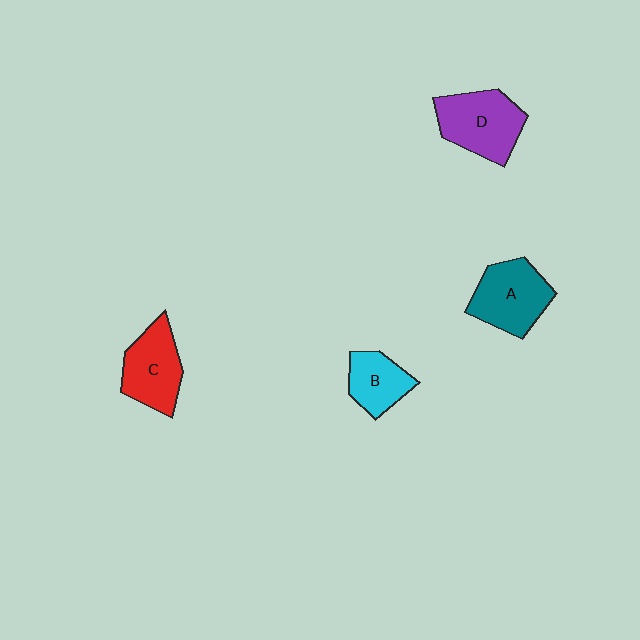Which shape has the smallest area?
Shape B (cyan).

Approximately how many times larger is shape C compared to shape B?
Approximately 1.3 times.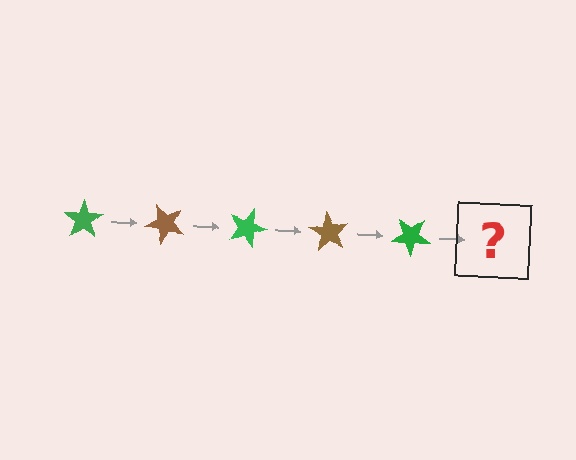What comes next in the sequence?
The next element should be a brown star, rotated 225 degrees from the start.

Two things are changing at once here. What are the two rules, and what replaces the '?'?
The two rules are that it rotates 45 degrees each step and the color cycles through green and brown. The '?' should be a brown star, rotated 225 degrees from the start.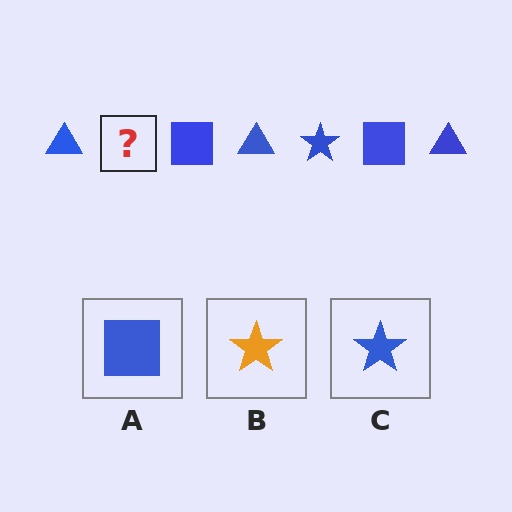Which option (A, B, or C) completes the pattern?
C.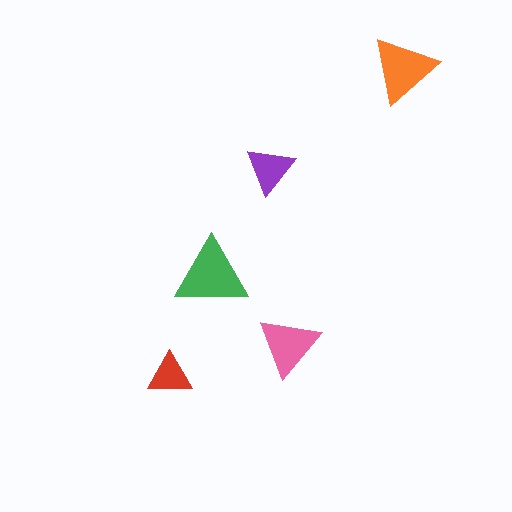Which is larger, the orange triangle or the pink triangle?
The orange one.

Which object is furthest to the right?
The orange triangle is rightmost.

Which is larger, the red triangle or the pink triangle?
The pink one.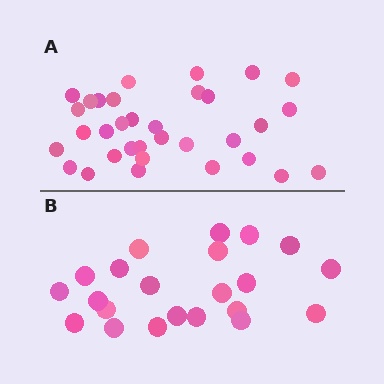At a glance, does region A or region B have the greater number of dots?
Region A (the top region) has more dots.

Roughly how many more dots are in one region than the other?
Region A has roughly 12 or so more dots than region B.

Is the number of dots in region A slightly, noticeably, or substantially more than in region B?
Region A has substantially more. The ratio is roughly 1.5 to 1.